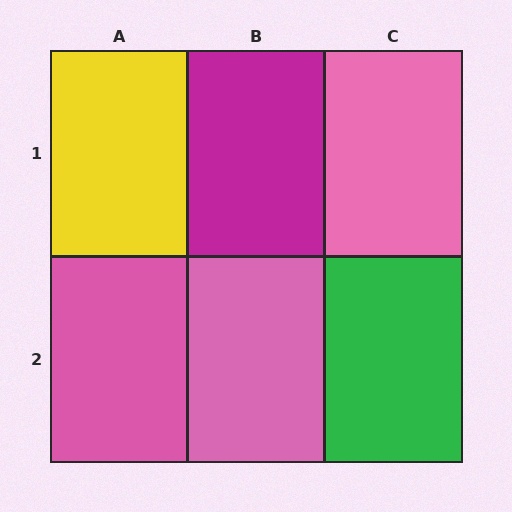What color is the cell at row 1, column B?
Magenta.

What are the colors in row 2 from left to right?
Pink, pink, green.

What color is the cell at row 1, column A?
Yellow.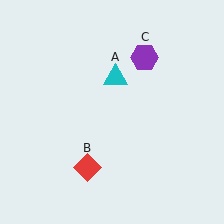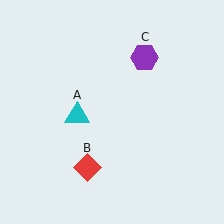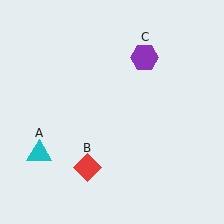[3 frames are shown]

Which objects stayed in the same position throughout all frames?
Red diamond (object B) and purple hexagon (object C) remained stationary.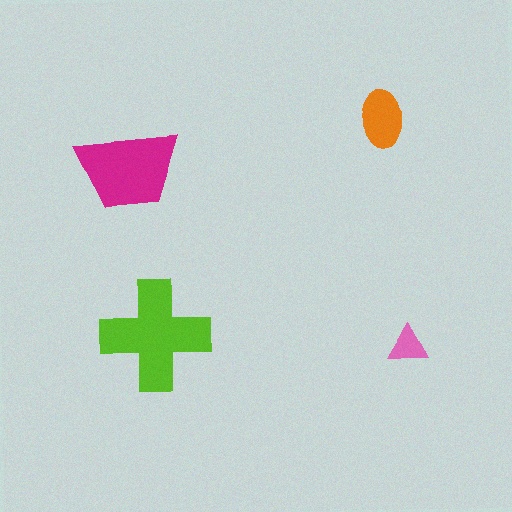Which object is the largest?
The lime cross.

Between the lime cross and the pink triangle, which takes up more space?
The lime cross.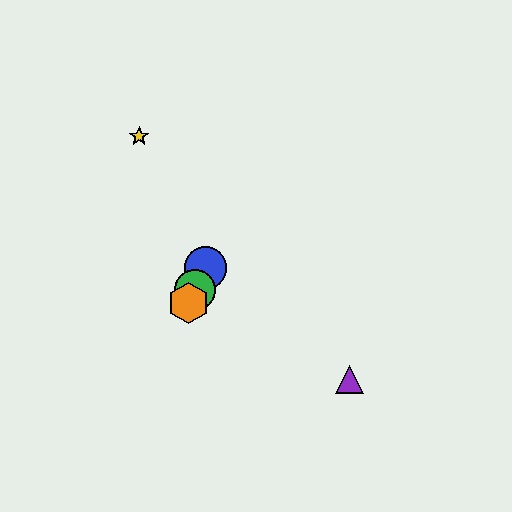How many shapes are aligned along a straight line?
4 shapes (the red hexagon, the blue circle, the green circle, the orange hexagon) are aligned along a straight line.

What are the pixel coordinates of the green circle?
The green circle is at (195, 290).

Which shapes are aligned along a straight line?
The red hexagon, the blue circle, the green circle, the orange hexagon are aligned along a straight line.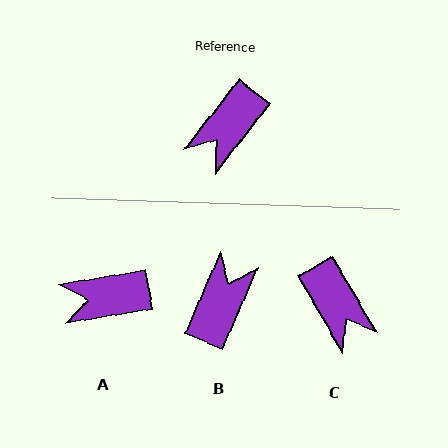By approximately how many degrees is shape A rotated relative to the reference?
Approximately 42 degrees clockwise.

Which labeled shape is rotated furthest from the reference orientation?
B, about 165 degrees away.